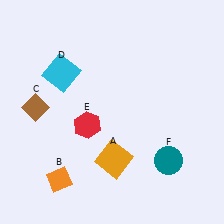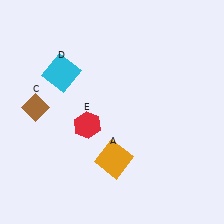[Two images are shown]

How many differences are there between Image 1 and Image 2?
There are 2 differences between the two images.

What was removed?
The teal circle (F), the orange diamond (B) were removed in Image 2.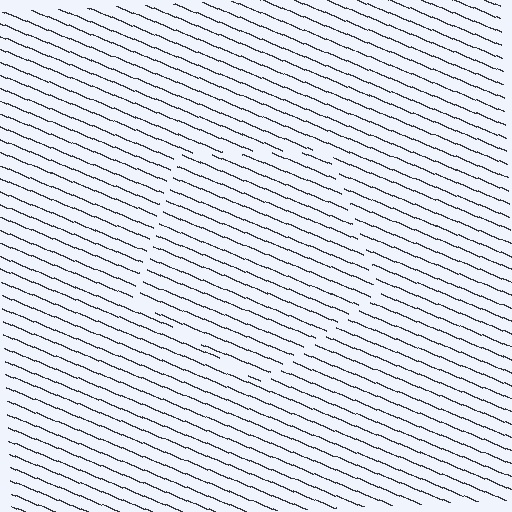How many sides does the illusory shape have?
5 sides — the line-ends trace a pentagon.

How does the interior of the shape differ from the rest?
The interior of the shape contains the same grating, shifted by half a period — the contour is defined by the phase discontinuity where line-ends from the inner and outer gratings abut.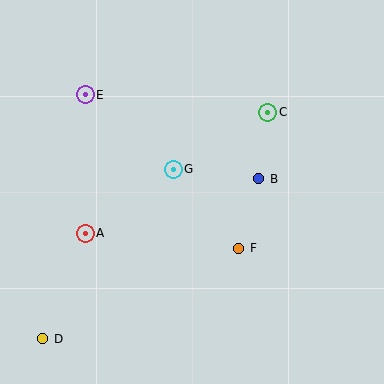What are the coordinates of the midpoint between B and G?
The midpoint between B and G is at (216, 174).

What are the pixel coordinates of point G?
Point G is at (173, 169).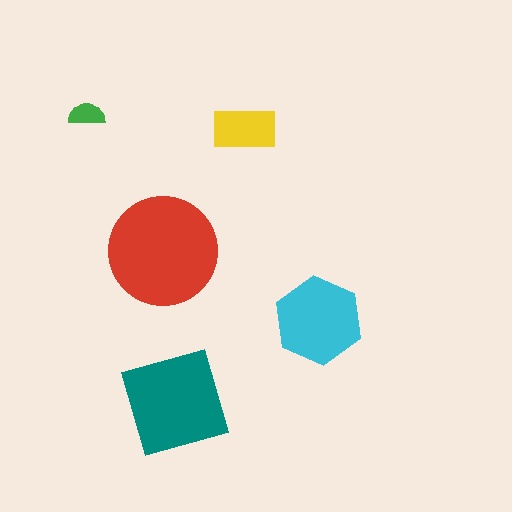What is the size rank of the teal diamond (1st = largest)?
2nd.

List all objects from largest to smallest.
The red circle, the teal diamond, the cyan hexagon, the yellow rectangle, the green semicircle.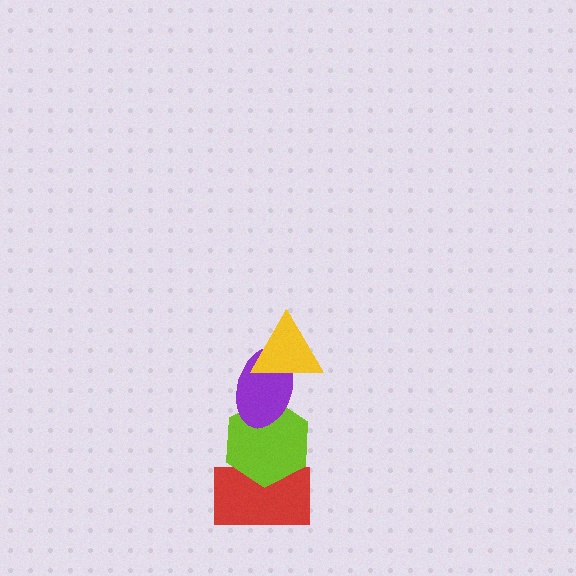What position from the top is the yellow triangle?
The yellow triangle is 1st from the top.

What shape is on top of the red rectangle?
The lime hexagon is on top of the red rectangle.